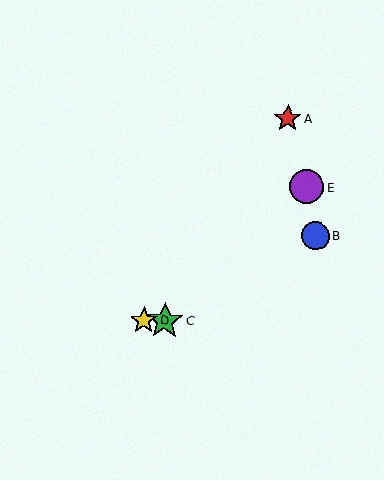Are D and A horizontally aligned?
No, D is at y≈321 and A is at y≈118.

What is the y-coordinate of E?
Object E is at y≈187.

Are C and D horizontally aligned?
Yes, both are at y≈321.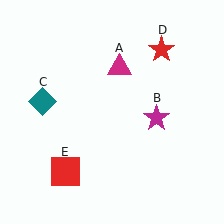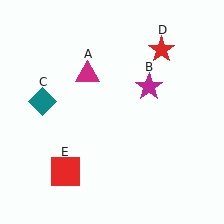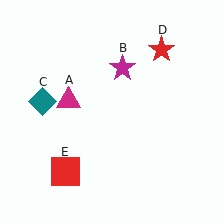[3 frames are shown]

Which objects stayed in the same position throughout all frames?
Teal diamond (object C) and red star (object D) and red square (object E) remained stationary.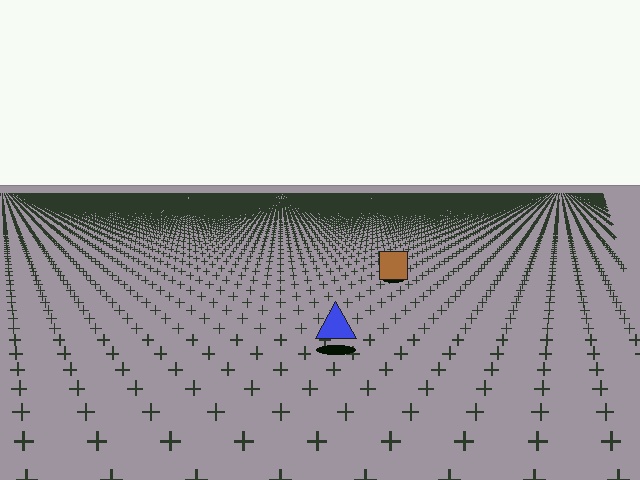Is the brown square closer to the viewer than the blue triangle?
No. The blue triangle is closer — you can tell from the texture gradient: the ground texture is coarser near it.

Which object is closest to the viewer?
The blue triangle is closest. The texture marks near it are larger and more spread out.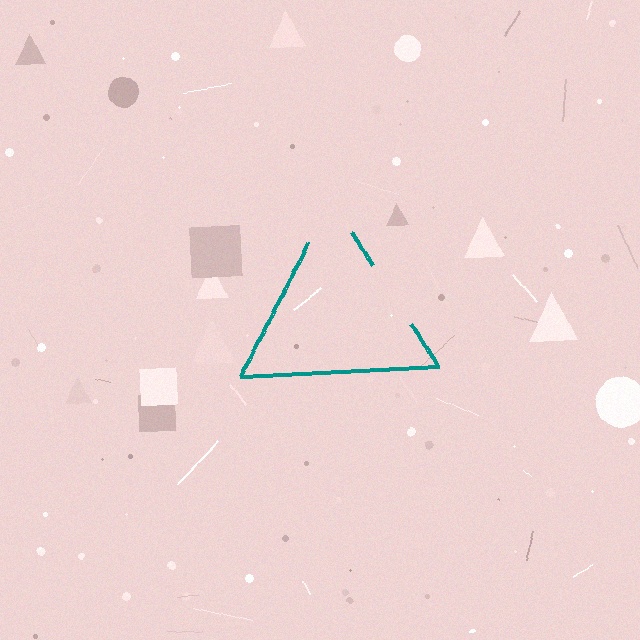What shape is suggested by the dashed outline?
The dashed outline suggests a triangle.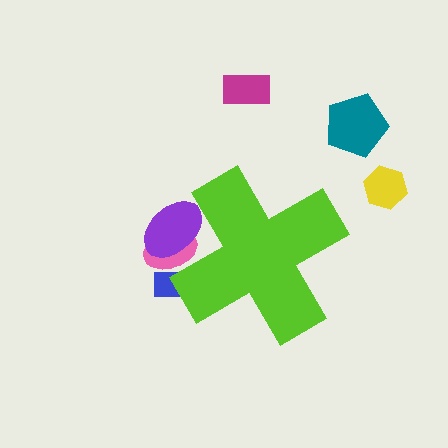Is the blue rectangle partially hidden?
Yes, the blue rectangle is partially hidden behind the lime cross.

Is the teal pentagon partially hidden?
No, the teal pentagon is fully visible.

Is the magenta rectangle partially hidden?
No, the magenta rectangle is fully visible.